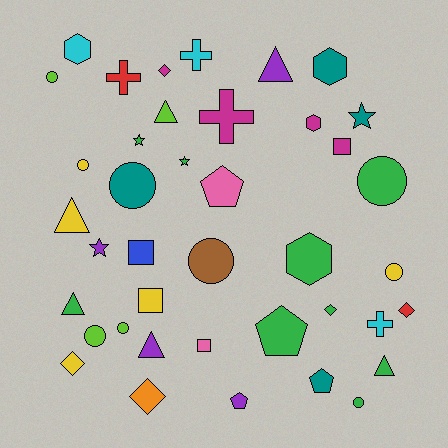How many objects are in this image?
There are 40 objects.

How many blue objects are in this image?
There is 1 blue object.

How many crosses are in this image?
There are 4 crosses.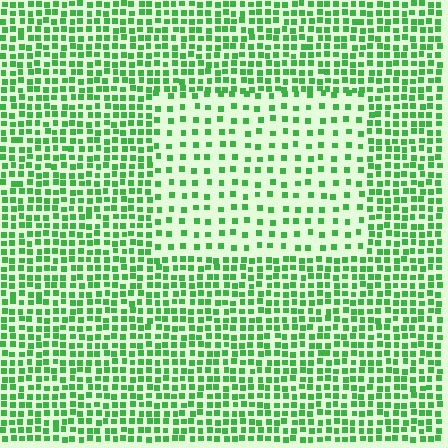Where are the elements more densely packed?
The elements are more densely packed outside the rectangle boundary.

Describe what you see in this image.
The image contains small green elements arranged at two different densities. A rectangle-shaped region is visible where the elements are less densely packed than the surrounding area.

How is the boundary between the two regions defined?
The boundary is defined by a change in element density (approximately 2.2x ratio). All elements are the same color, size, and shape.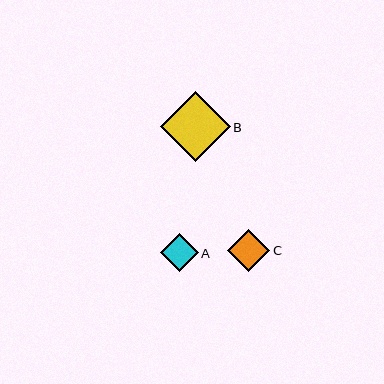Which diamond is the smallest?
Diamond A is the smallest with a size of approximately 38 pixels.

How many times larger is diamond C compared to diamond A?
Diamond C is approximately 1.1 times the size of diamond A.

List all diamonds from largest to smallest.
From largest to smallest: B, C, A.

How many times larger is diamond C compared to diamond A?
Diamond C is approximately 1.1 times the size of diamond A.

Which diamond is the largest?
Diamond B is the largest with a size of approximately 70 pixels.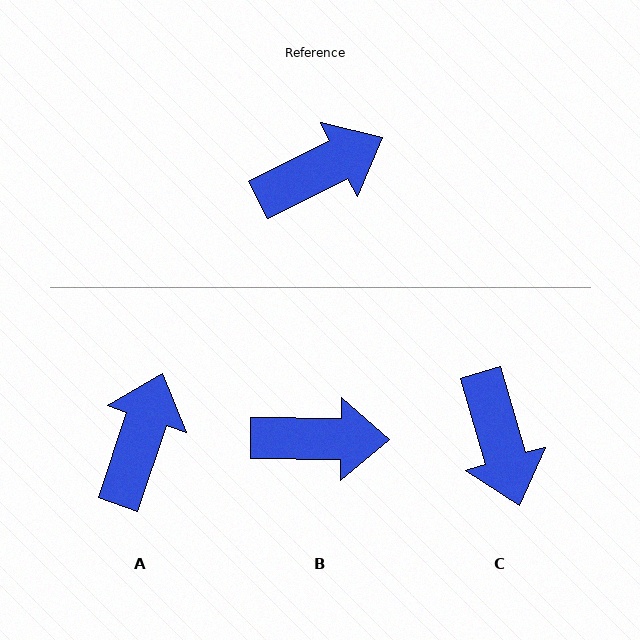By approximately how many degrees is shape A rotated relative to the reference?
Approximately 45 degrees counter-clockwise.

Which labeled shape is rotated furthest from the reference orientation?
C, about 100 degrees away.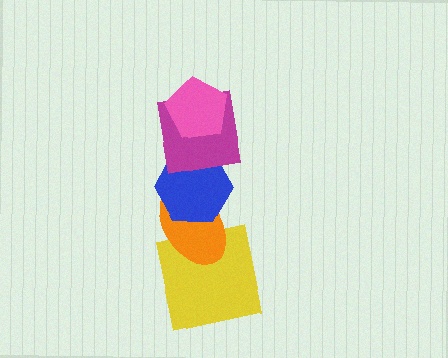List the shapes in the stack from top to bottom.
From top to bottom: the pink pentagon, the magenta square, the blue hexagon, the orange ellipse, the yellow square.